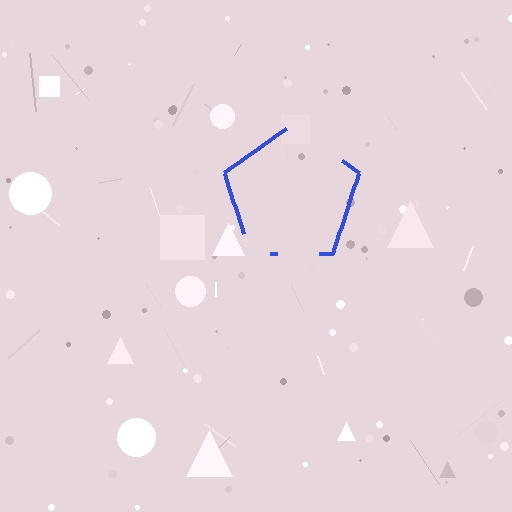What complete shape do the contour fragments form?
The contour fragments form a pentagon.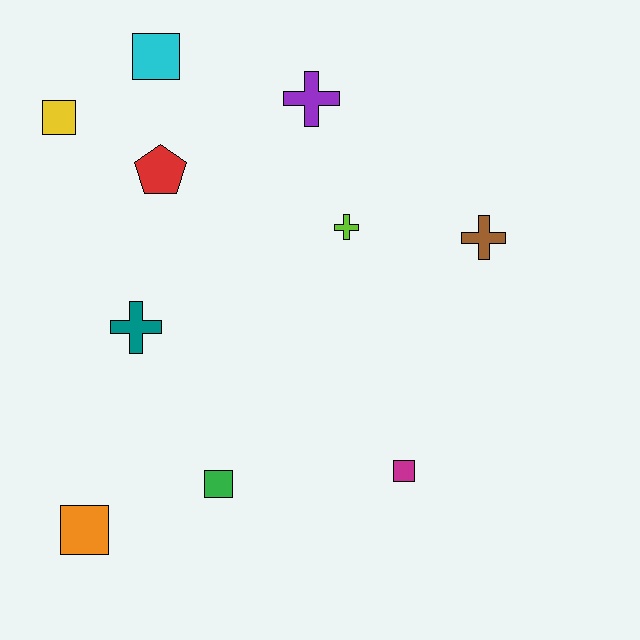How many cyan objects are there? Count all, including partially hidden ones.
There is 1 cyan object.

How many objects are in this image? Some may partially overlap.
There are 10 objects.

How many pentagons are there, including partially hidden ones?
There is 1 pentagon.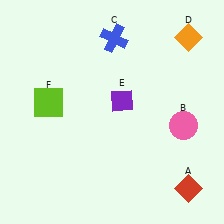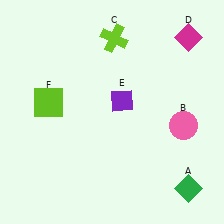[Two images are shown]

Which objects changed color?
A changed from red to green. C changed from blue to lime. D changed from orange to magenta.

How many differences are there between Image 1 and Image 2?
There are 3 differences between the two images.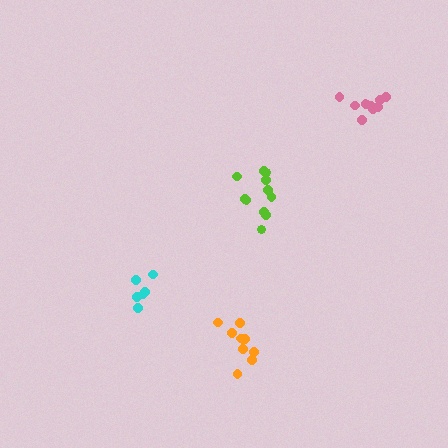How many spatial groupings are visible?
There are 4 spatial groupings.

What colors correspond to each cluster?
The clusters are colored: pink, orange, lime, cyan.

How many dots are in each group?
Group 1: 10 dots, Group 2: 10 dots, Group 3: 11 dots, Group 4: 6 dots (37 total).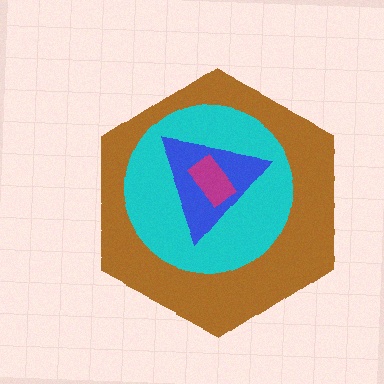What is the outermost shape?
The brown hexagon.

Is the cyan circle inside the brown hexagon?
Yes.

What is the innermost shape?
The magenta rectangle.